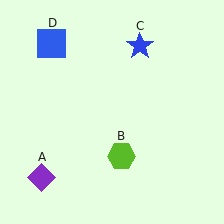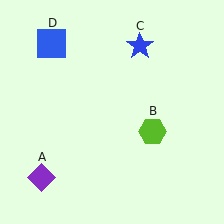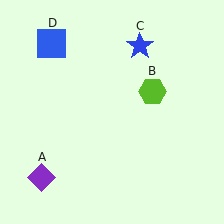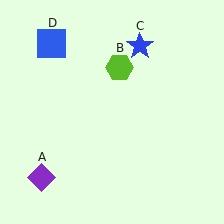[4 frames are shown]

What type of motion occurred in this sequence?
The lime hexagon (object B) rotated counterclockwise around the center of the scene.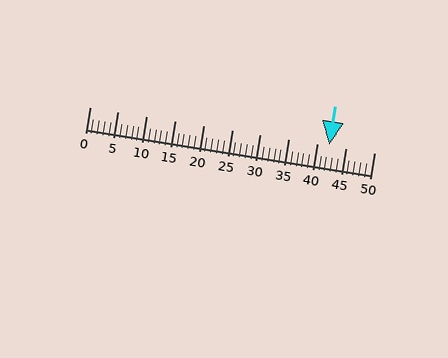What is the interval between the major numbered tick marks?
The major tick marks are spaced 5 units apart.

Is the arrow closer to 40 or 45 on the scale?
The arrow is closer to 40.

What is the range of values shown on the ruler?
The ruler shows values from 0 to 50.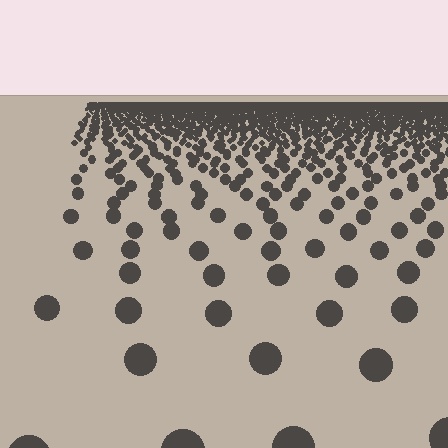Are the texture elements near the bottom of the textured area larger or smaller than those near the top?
Larger. Near the bottom, elements are closer to the viewer and appear at a bigger on-screen size.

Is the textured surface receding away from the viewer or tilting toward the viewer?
The surface is receding away from the viewer. Texture elements get smaller and denser toward the top.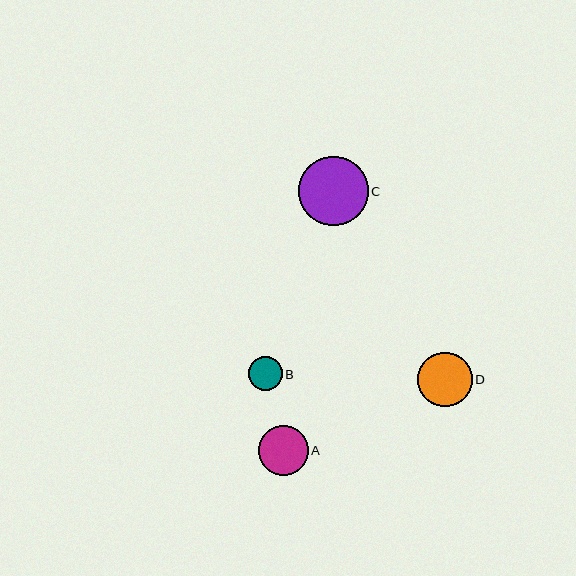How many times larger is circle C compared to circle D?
Circle C is approximately 1.3 times the size of circle D.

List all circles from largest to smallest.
From largest to smallest: C, D, A, B.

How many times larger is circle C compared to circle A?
Circle C is approximately 1.4 times the size of circle A.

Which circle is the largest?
Circle C is the largest with a size of approximately 69 pixels.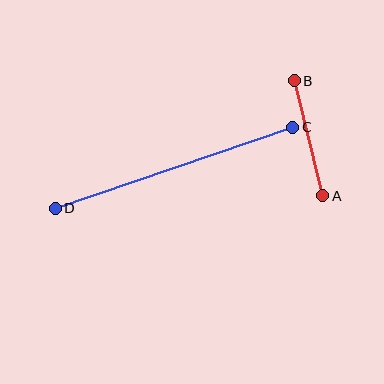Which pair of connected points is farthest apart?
Points C and D are farthest apart.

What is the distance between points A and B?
The distance is approximately 119 pixels.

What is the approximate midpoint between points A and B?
The midpoint is at approximately (308, 138) pixels.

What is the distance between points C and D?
The distance is approximately 251 pixels.